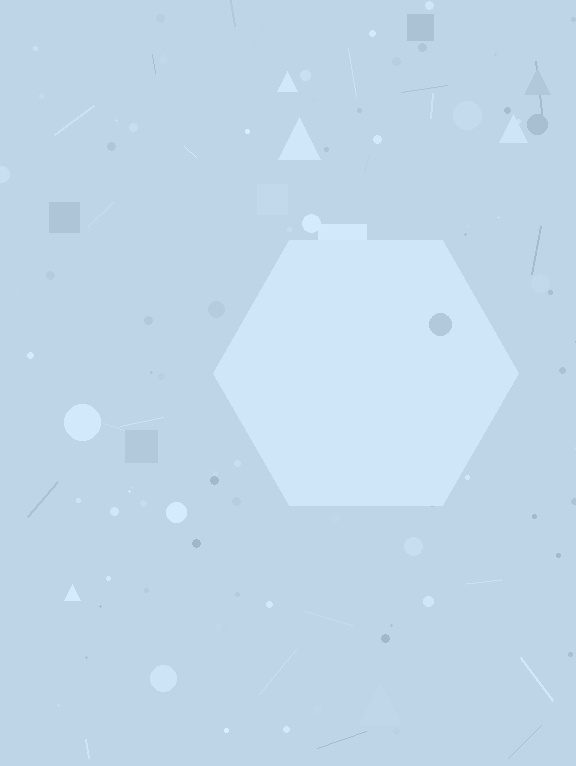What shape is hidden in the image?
A hexagon is hidden in the image.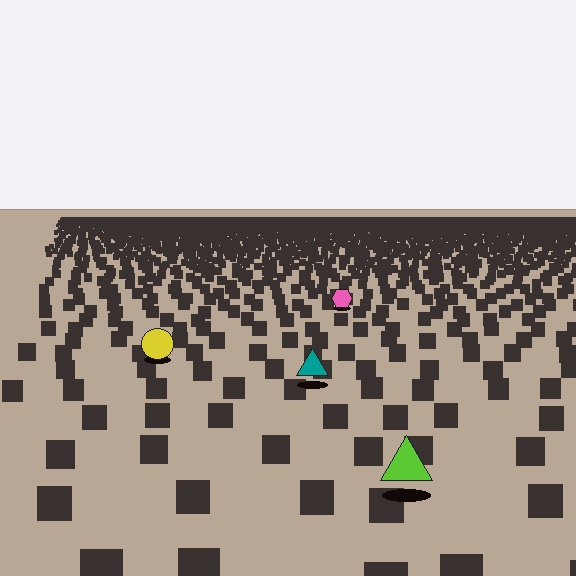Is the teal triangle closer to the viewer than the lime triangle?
No. The lime triangle is closer — you can tell from the texture gradient: the ground texture is coarser near it.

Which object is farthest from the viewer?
The pink hexagon is farthest from the viewer. It appears smaller and the ground texture around it is denser.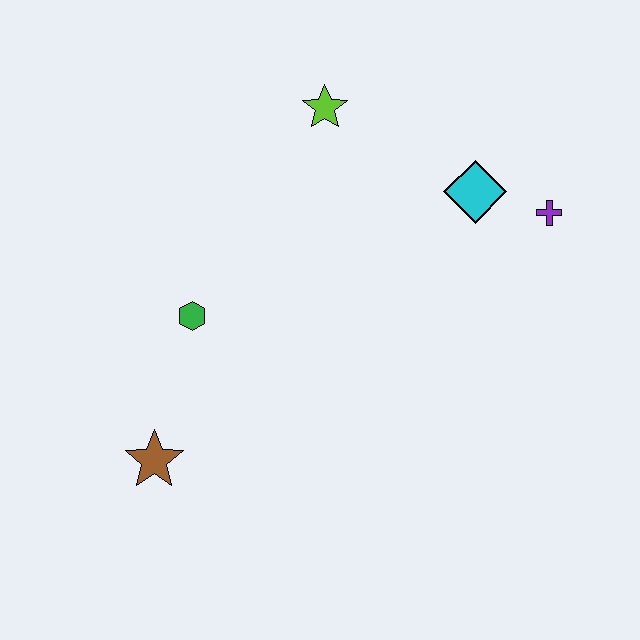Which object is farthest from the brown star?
The purple cross is farthest from the brown star.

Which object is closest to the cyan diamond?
The purple cross is closest to the cyan diamond.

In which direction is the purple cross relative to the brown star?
The purple cross is to the right of the brown star.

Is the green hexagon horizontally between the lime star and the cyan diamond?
No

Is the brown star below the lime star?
Yes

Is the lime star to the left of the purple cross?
Yes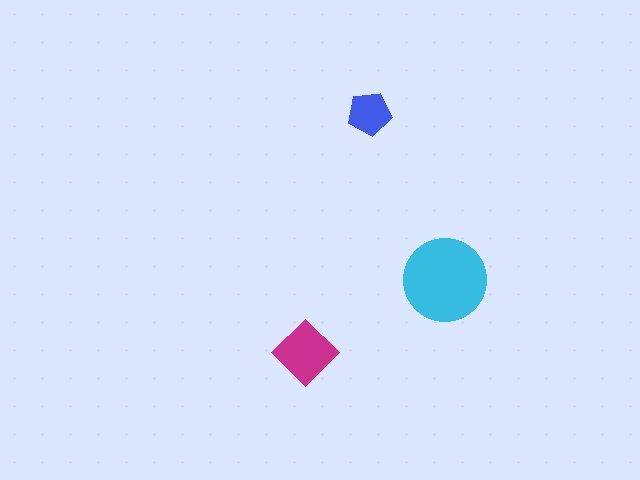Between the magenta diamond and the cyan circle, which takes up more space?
The cyan circle.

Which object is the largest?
The cyan circle.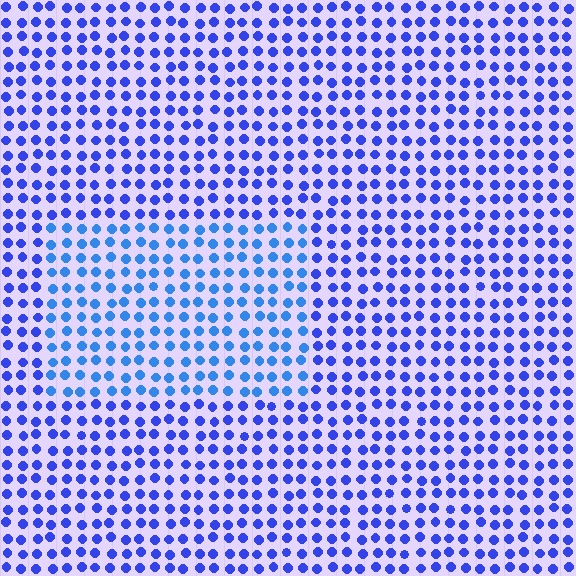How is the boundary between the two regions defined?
The boundary is defined purely by a slight shift in hue (about 23 degrees). Spacing, size, and orientation are identical on both sides.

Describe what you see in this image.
The image is filled with small blue elements in a uniform arrangement. A rectangle-shaped region is visible where the elements are tinted to a slightly different hue, forming a subtle color boundary.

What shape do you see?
I see a rectangle.